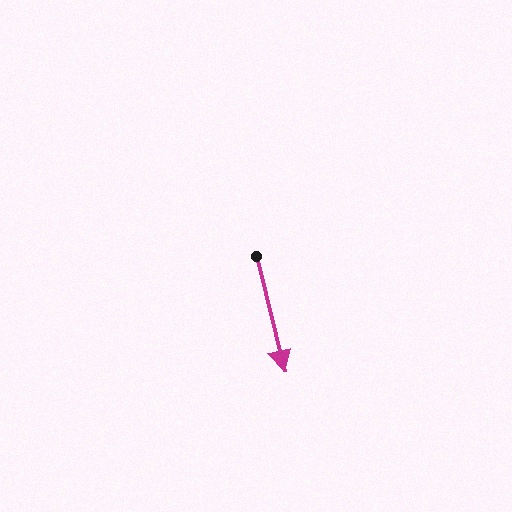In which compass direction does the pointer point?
South.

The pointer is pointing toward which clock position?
Roughly 6 o'clock.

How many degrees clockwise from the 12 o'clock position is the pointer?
Approximately 166 degrees.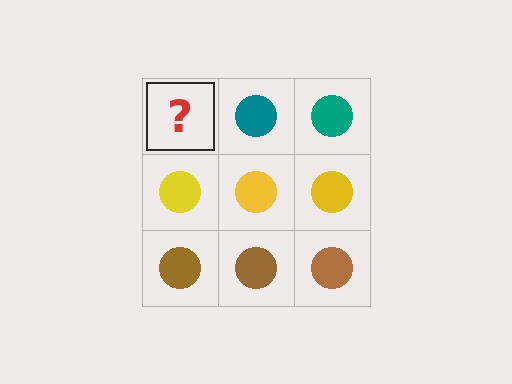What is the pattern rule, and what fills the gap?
The rule is that each row has a consistent color. The gap should be filled with a teal circle.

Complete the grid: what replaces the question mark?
The question mark should be replaced with a teal circle.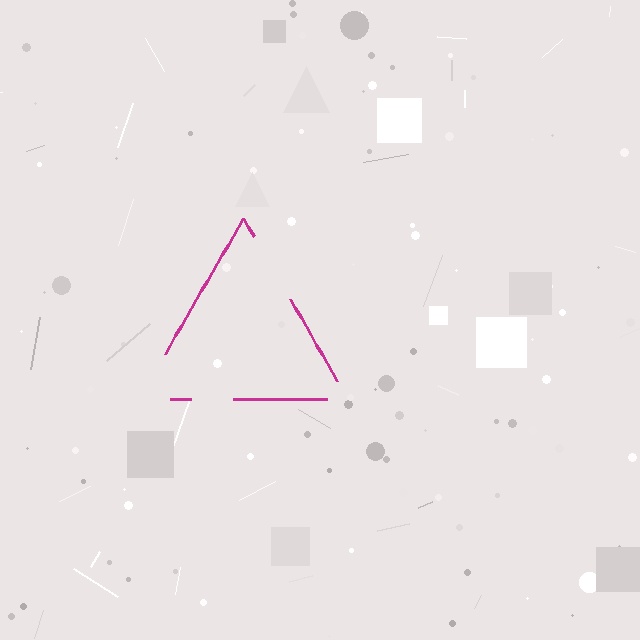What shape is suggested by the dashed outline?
The dashed outline suggests a triangle.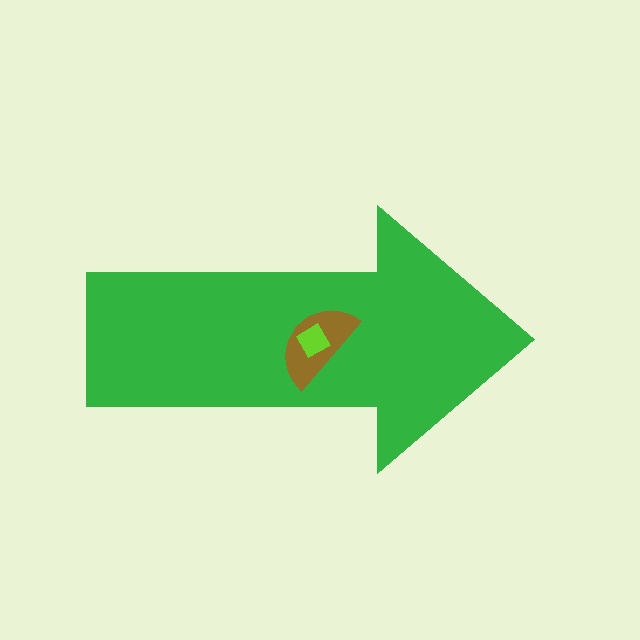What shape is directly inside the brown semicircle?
The lime diamond.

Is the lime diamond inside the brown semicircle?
Yes.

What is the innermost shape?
The lime diamond.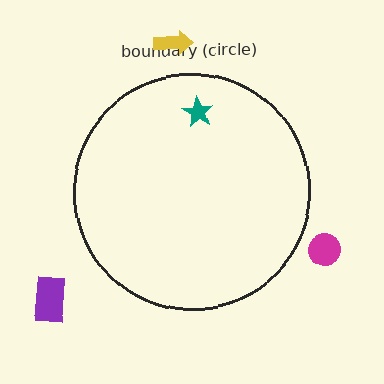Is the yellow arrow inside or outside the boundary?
Outside.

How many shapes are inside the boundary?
1 inside, 3 outside.